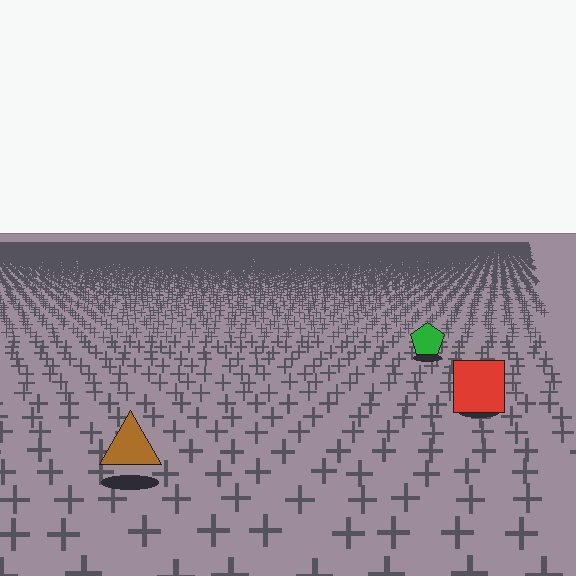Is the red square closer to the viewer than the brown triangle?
No. The brown triangle is closer — you can tell from the texture gradient: the ground texture is coarser near it.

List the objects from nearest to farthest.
From nearest to farthest: the brown triangle, the red square, the green pentagon.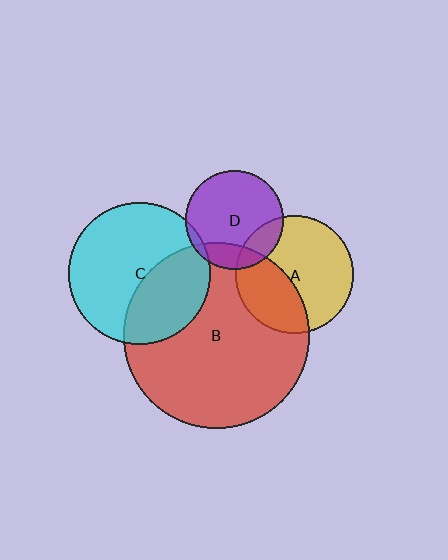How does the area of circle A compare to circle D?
Approximately 1.4 times.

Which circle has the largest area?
Circle B (red).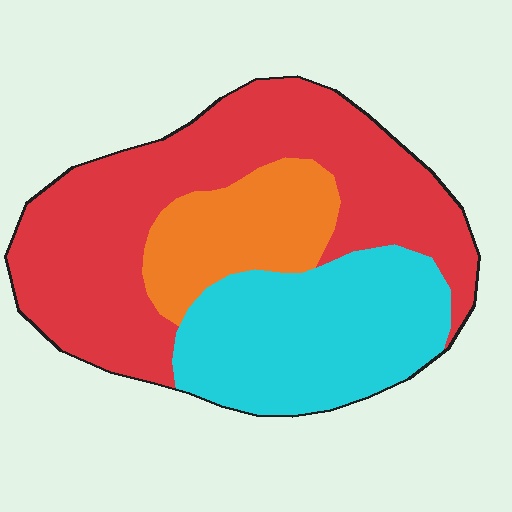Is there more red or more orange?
Red.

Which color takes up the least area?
Orange, at roughly 15%.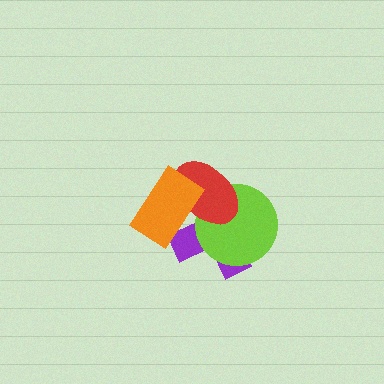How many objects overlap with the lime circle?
2 objects overlap with the lime circle.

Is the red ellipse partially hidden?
Yes, it is partially covered by another shape.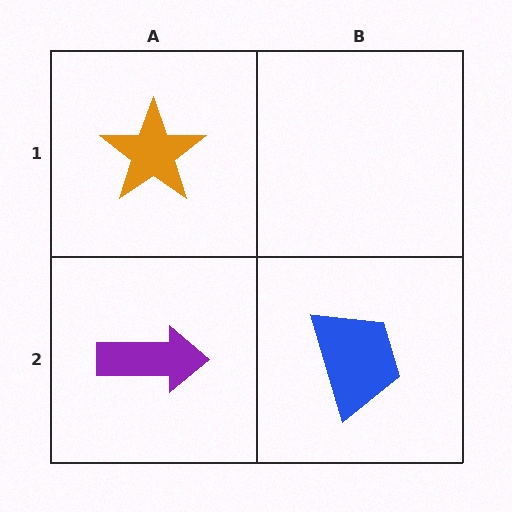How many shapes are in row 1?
1 shape.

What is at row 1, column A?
An orange star.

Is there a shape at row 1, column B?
No, that cell is empty.